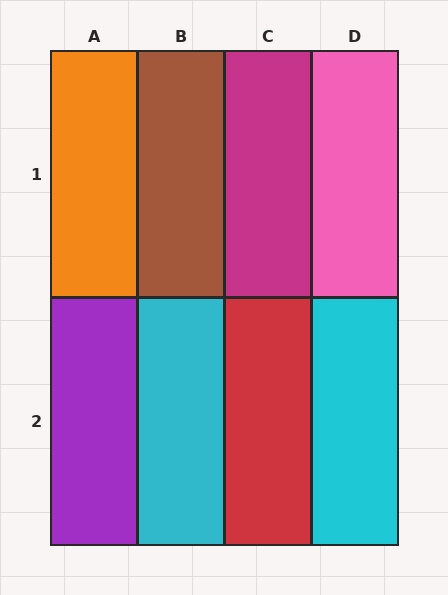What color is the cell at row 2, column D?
Cyan.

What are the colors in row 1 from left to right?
Orange, brown, magenta, pink.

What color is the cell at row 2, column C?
Red.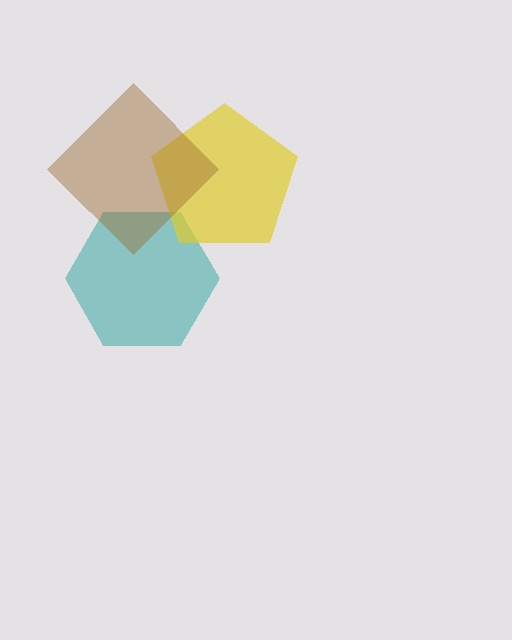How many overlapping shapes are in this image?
There are 3 overlapping shapes in the image.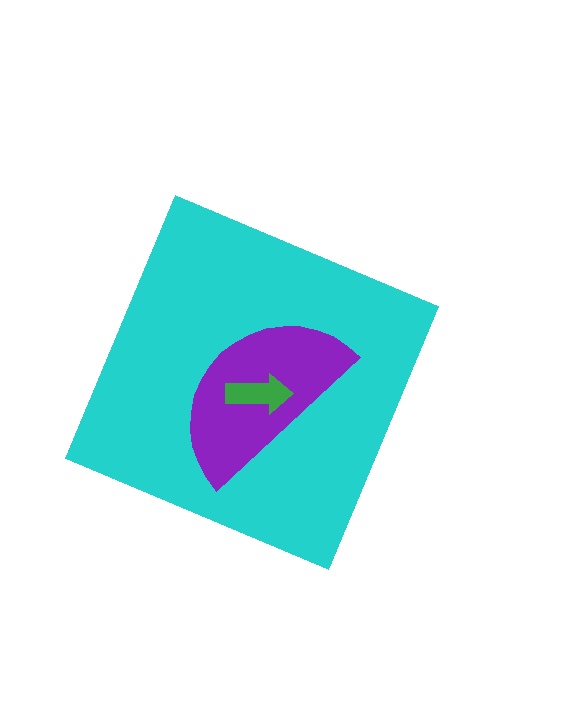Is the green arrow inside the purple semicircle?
Yes.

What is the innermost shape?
The green arrow.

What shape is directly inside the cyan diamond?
The purple semicircle.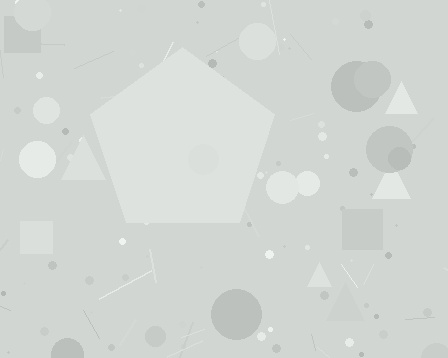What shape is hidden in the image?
A pentagon is hidden in the image.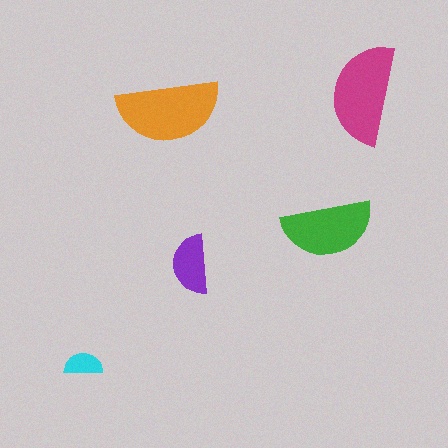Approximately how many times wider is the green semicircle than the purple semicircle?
About 1.5 times wider.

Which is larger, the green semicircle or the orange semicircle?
The orange one.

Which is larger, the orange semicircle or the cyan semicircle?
The orange one.